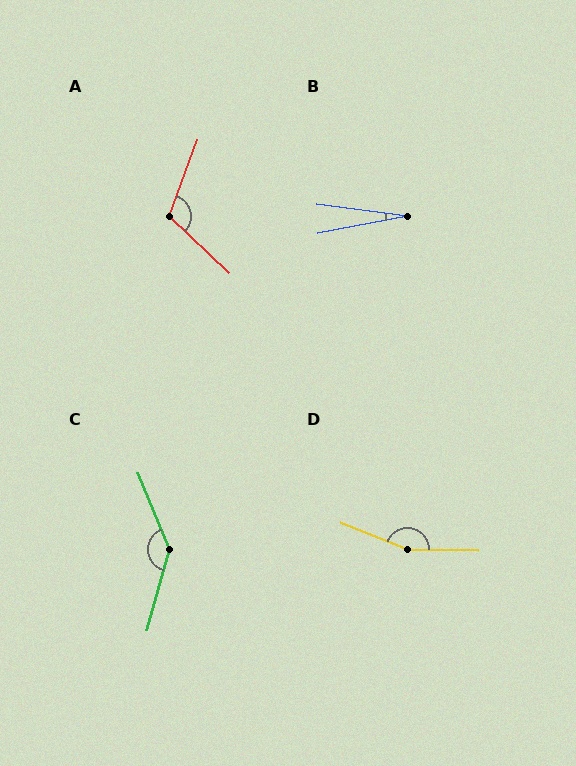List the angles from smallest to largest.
B (18°), A (113°), C (142°), D (159°).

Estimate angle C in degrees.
Approximately 142 degrees.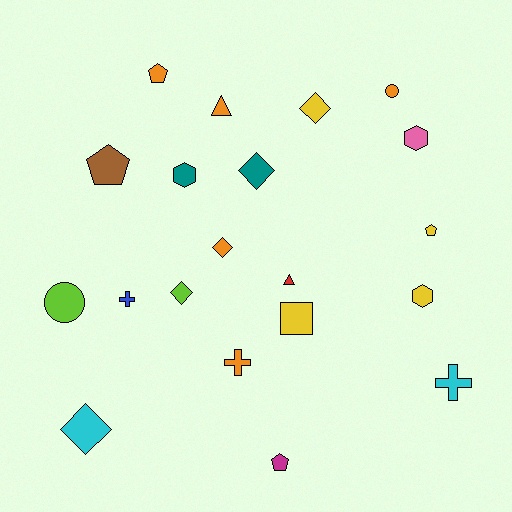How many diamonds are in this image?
There are 5 diamonds.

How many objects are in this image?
There are 20 objects.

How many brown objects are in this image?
There is 1 brown object.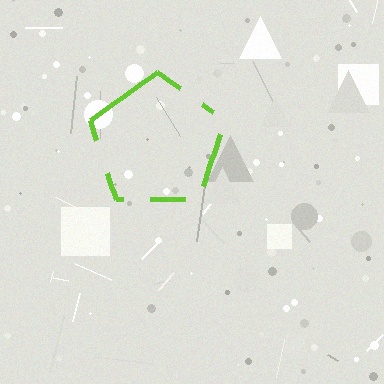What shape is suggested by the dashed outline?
The dashed outline suggests a pentagon.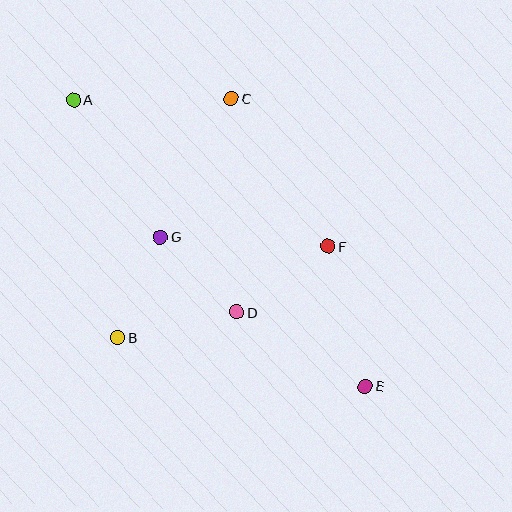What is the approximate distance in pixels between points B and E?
The distance between B and E is approximately 252 pixels.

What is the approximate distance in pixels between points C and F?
The distance between C and F is approximately 177 pixels.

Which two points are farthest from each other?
Points A and E are farthest from each other.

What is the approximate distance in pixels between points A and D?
The distance between A and D is approximately 268 pixels.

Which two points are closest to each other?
Points D and G are closest to each other.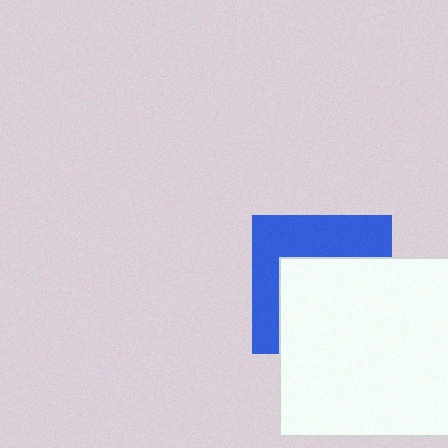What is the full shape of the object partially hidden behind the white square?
The partially hidden object is a blue square.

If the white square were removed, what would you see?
You would see the complete blue square.